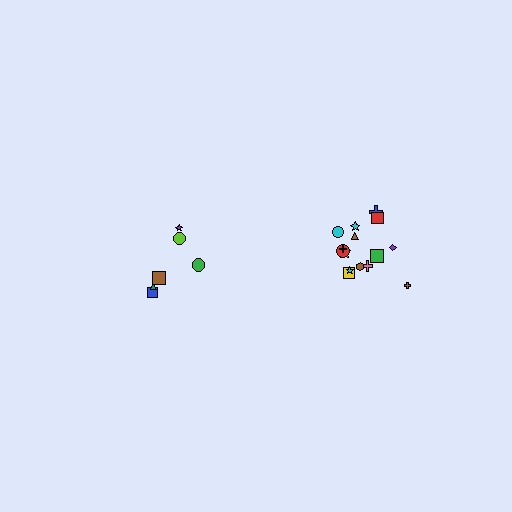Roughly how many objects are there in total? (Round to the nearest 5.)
Roughly 20 objects in total.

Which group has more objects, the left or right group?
The right group.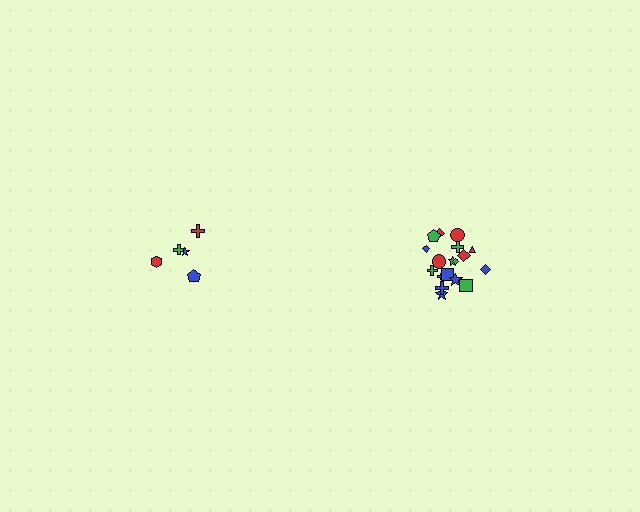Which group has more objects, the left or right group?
The right group.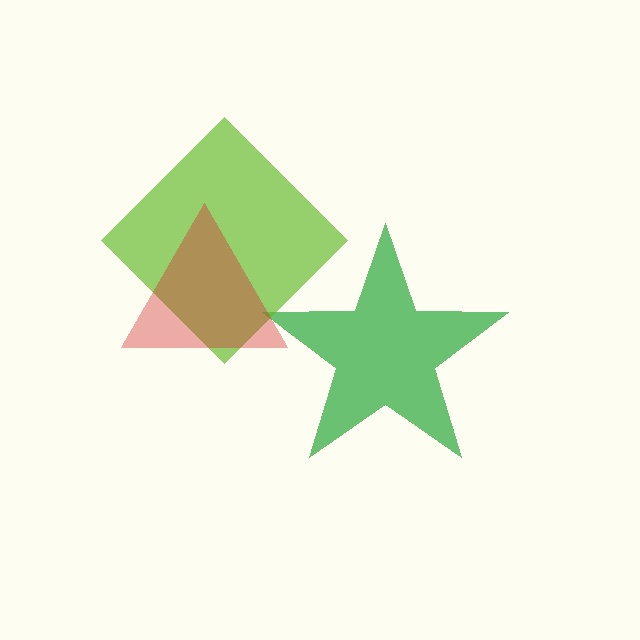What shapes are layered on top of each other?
The layered shapes are: a green star, a lime diamond, a red triangle.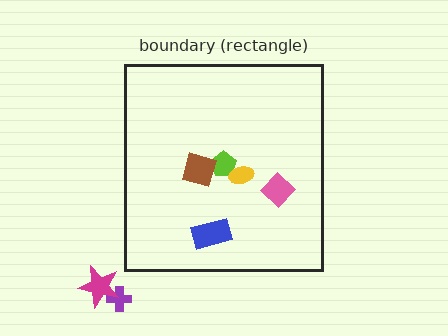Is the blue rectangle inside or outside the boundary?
Inside.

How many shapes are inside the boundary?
5 inside, 2 outside.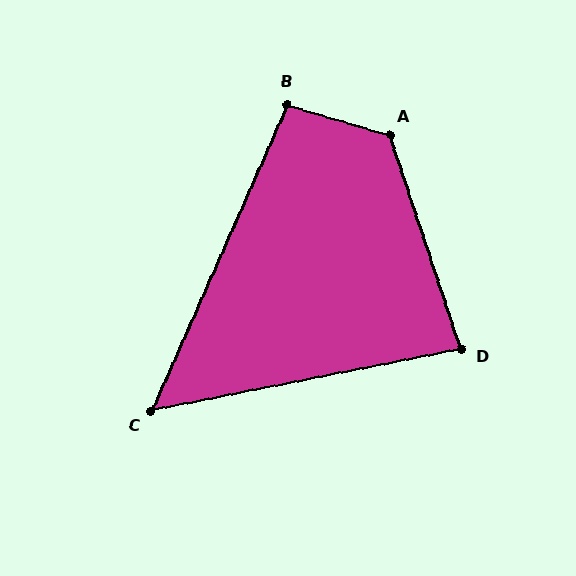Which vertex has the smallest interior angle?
C, at approximately 55 degrees.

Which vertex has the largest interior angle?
A, at approximately 125 degrees.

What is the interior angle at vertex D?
Approximately 83 degrees (acute).